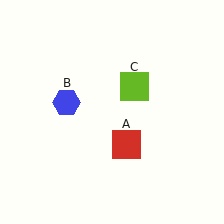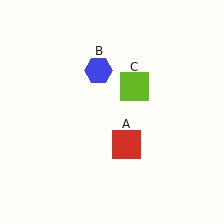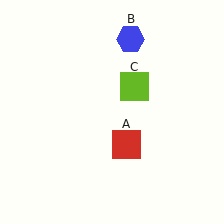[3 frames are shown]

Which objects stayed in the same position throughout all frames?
Red square (object A) and lime square (object C) remained stationary.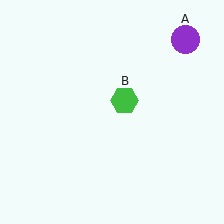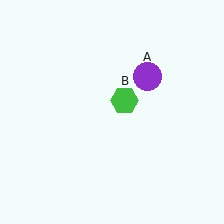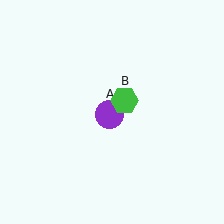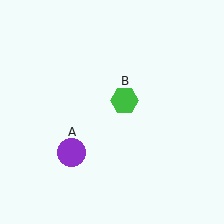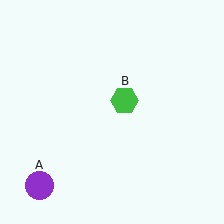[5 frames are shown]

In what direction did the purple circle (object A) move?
The purple circle (object A) moved down and to the left.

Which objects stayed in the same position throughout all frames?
Green hexagon (object B) remained stationary.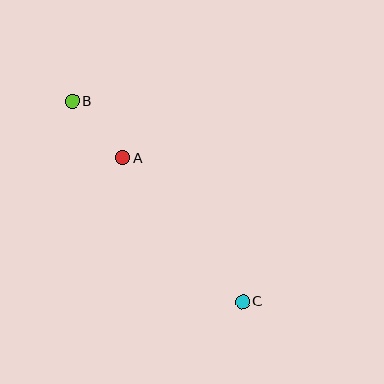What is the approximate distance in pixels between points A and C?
The distance between A and C is approximately 187 pixels.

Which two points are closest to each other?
Points A and B are closest to each other.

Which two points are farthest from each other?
Points B and C are farthest from each other.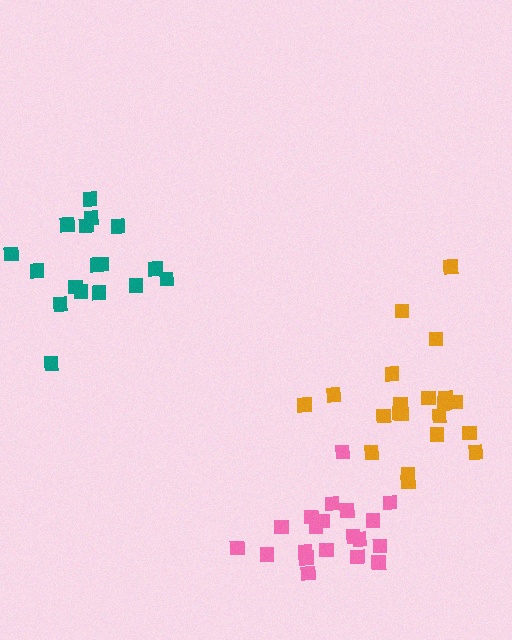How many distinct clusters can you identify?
There are 3 distinct clusters.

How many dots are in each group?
Group 1: 17 dots, Group 2: 20 dots, Group 3: 21 dots (58 total).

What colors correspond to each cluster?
The clusters are colored: teal, pink, orange.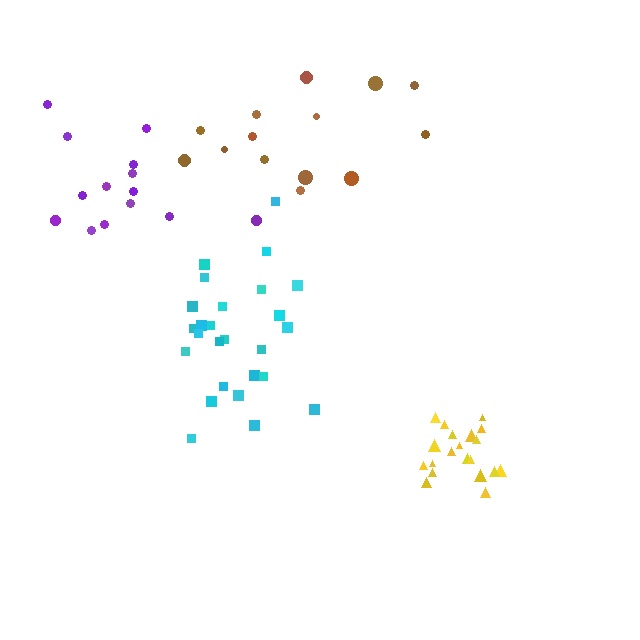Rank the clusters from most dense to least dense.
yellow, cyan, purple, brown.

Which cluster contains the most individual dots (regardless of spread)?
Cyan (26).